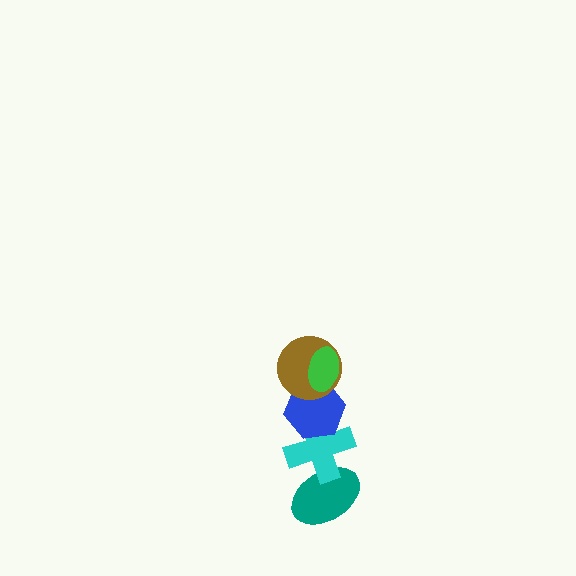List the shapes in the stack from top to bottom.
From top to bottom: the green ellipse, the brown circle, the blue hexagon, the cyan cross, the teal ellipse.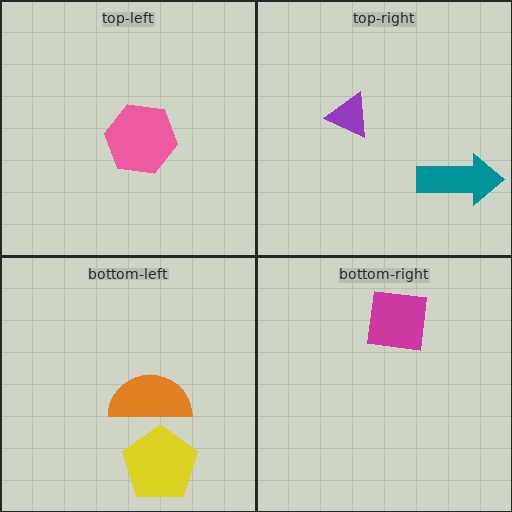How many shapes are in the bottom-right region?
1.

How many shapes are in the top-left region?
1.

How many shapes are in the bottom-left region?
2.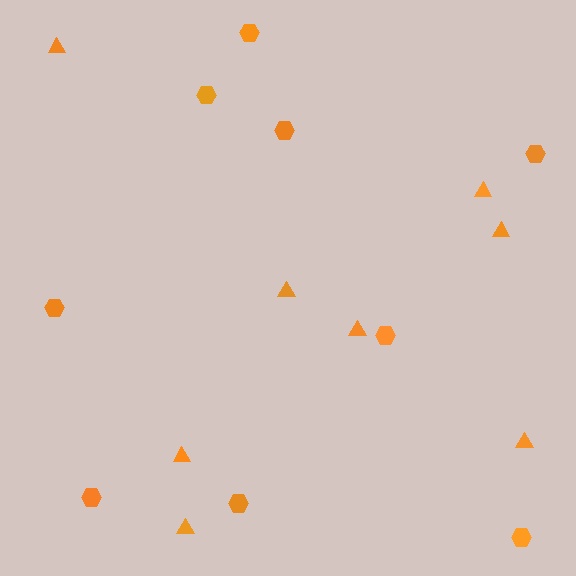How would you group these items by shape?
There are 2 groups: one group of triangles (8) and one group of hexagons (9).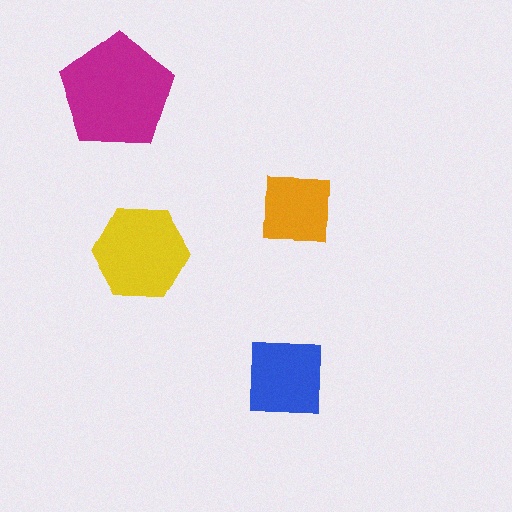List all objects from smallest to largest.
The orange square, the blue square, the yellow hexagon, the magenta pentagon.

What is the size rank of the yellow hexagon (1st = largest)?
2nd.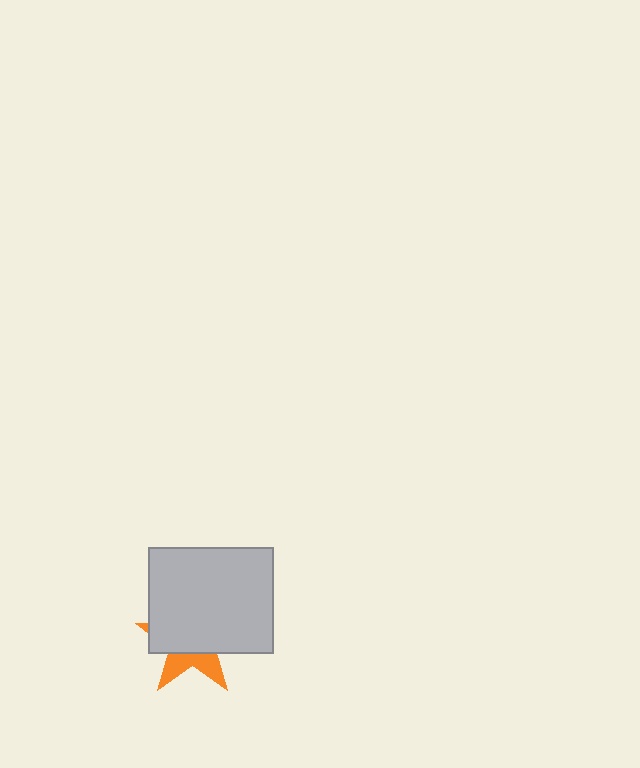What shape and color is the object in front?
The object in front is a light gray rectangle.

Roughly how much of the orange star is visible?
A small part of it is visible (roughly 33%).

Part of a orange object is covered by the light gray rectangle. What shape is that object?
It is a star.